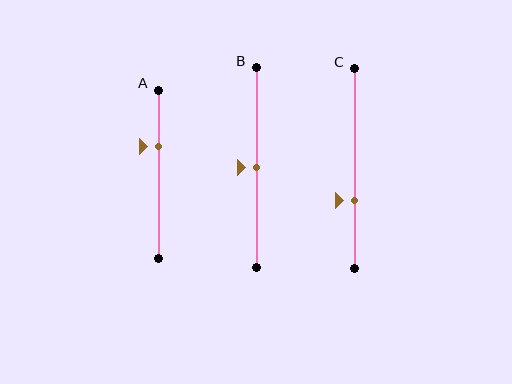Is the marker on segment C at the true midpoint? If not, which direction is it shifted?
No, the marker on segment C is shifted downward by about 16% of the segment length.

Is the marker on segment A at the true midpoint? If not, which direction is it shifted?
No, the marker on segment A is shifted upward by about 16% of the segment length.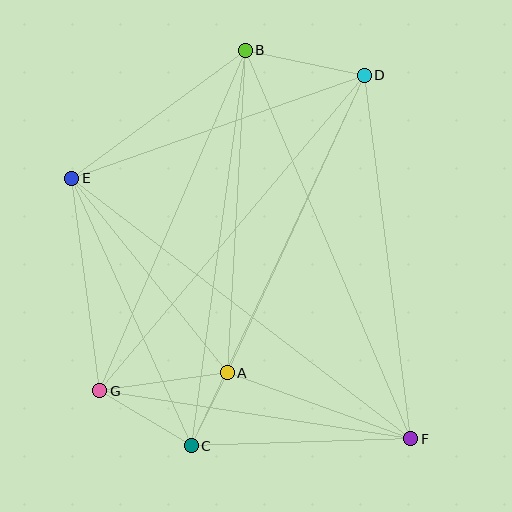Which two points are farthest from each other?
Points E and F are farthest from each other.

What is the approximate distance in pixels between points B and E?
The distance between B and E is approximately 216 pixels.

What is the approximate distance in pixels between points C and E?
The distance between C and E is approximately 293 pixels.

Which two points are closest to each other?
Points A and C are closest to each other.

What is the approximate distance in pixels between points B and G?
The distance between B and G is approximately 370 pixels.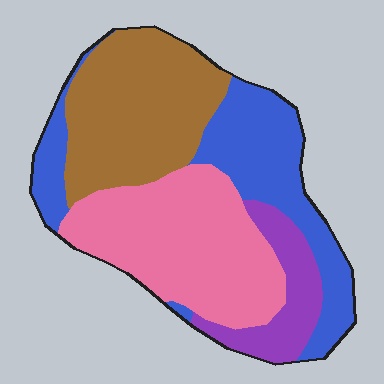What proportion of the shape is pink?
Pink takes up between a sixth and a third of the shape.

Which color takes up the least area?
Purple, at roughly 10%.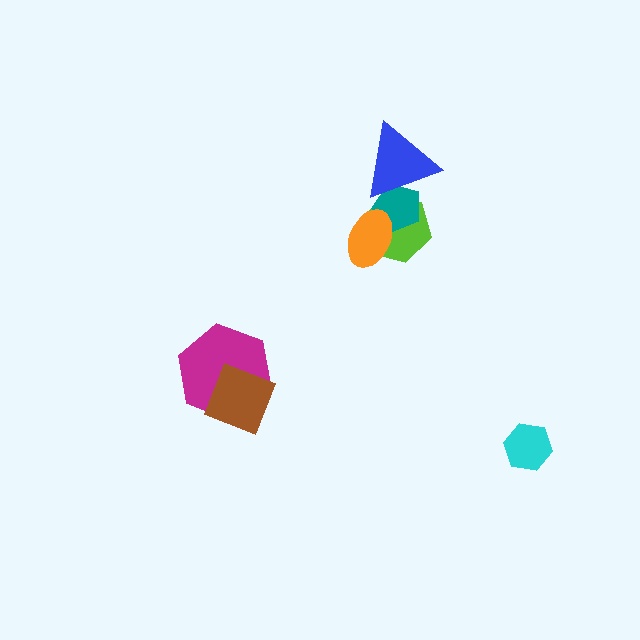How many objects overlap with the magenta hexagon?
1 object overlaps with the magenta hexagon.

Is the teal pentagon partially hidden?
Yes, it is partially covered by another shape.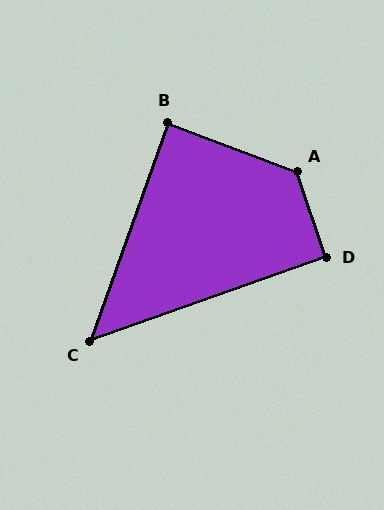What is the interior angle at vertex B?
Approximately 89 degrees (approximately right).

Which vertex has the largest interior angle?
A, at approximately 129 degrees.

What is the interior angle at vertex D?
Approximately 91 degrees (approximately right).